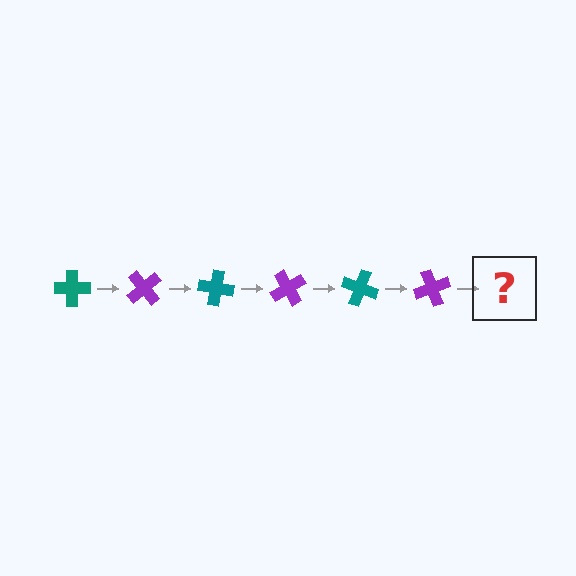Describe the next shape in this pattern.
It should be a teal cross, rotated 300 degrees from the start.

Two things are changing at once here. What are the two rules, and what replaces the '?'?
The two rules are that it rotates 50 degrees each step and the color cycles through teal and purple. The '?' should be a teal cross, rotated 300 degrees from the start.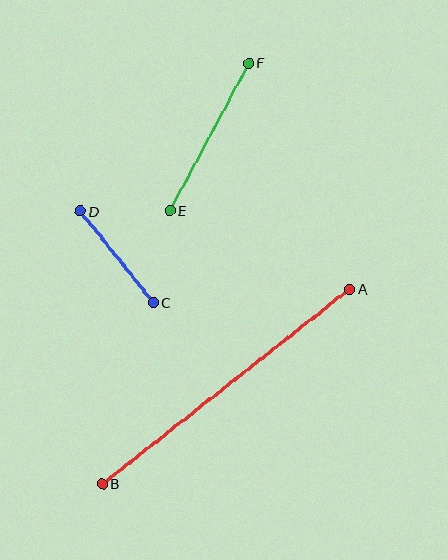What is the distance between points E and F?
The distance is approximately 167 pixels.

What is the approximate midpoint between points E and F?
The midpoint is at approximately (209, 137) pixels.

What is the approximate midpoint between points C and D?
The midpoint is at approximately (117, 257) pixels.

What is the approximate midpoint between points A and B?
The midpoint is at approximately (226, 386) pixels.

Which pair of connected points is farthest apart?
Points A and B are farthest apart.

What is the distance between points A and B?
The distance is approximately 315 pixels.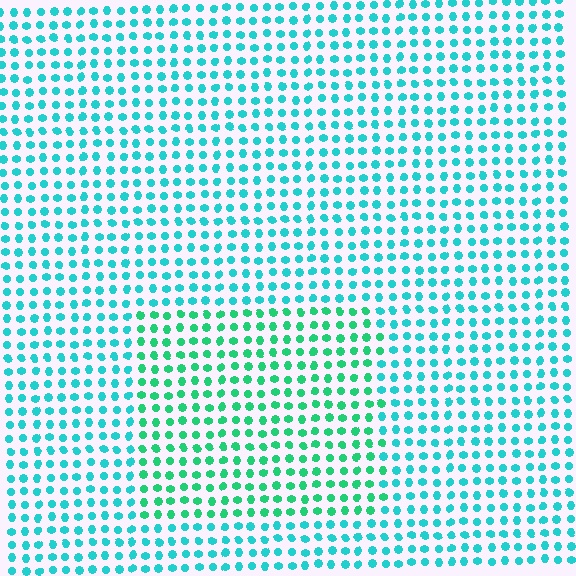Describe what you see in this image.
The image is filled with small cyan elements in a uniform arrangement. A rectangle-shaped region is visible where the elements are tinted to a slightly different hue, forming a subtle color boundary.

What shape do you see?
I see a rectangle.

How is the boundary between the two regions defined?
The boundary is defined purely by a slight shift in hue (about 30 degrees). Spacing, size, and orientation are identical on both sides.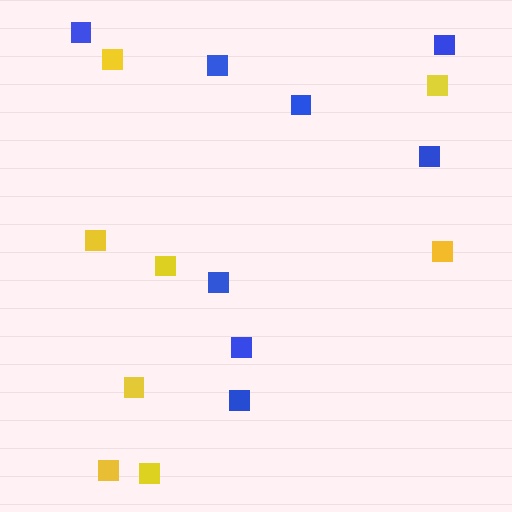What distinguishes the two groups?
There are 2 groups: one group of yellow squares (8) and one group of blue squares (8).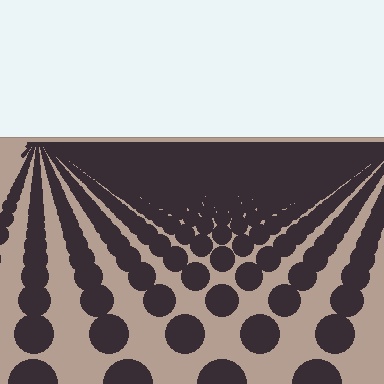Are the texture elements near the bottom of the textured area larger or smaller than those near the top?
Larger. Near the bottom, elements are closer to the viewer and appear at a bigger on-screen size.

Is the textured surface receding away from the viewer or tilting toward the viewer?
The surface is receding away from the viewer. Texture elements get smaller and denser toward the top.